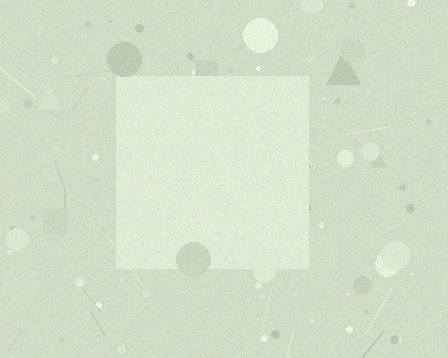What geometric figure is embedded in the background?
A square is embedded in the background.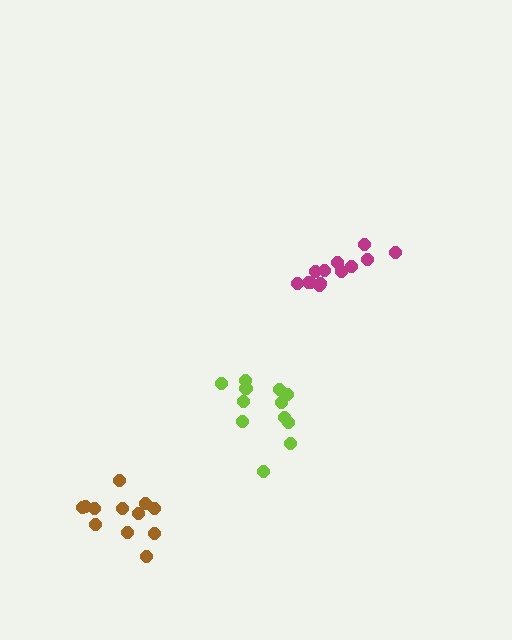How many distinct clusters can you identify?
There are 3 distinct clusters.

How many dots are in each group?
Group 1: 13 dots, Group 2: 12 dots, Group 3: 12 dots (37 total).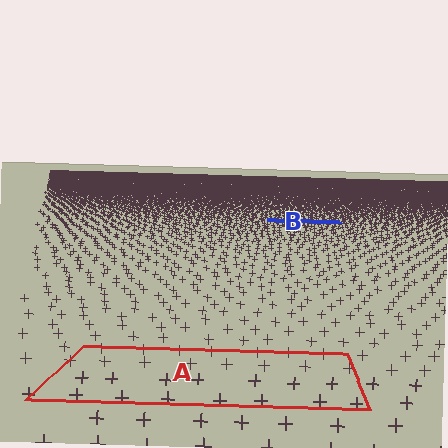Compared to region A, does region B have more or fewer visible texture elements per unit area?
Region B has more texture elements per unit area — they are packed more densely because it is farther away.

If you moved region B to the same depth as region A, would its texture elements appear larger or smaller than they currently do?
They would appear larger. At a closer depth, the same texture elements are projected at a bigger on-screen size.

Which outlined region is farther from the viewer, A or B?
Region B is farther from the viewer — the texture elements inside it appear smaller and more densely packed.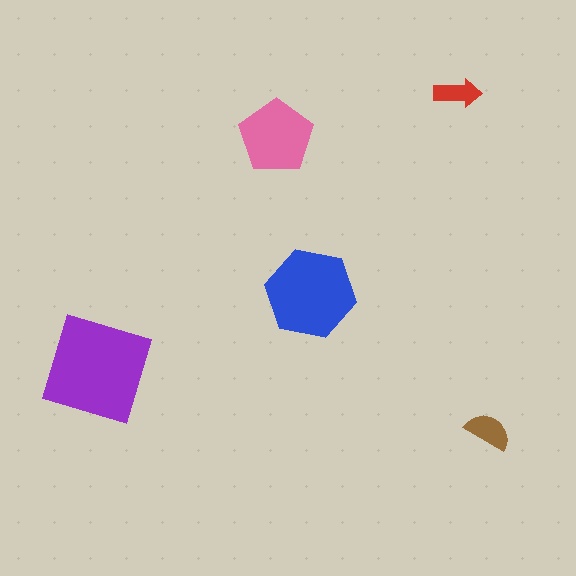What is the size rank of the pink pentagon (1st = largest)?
3rd.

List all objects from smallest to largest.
The red arrow, the brown semicircle, the pink pentagon, the blue hexagon, the purple square.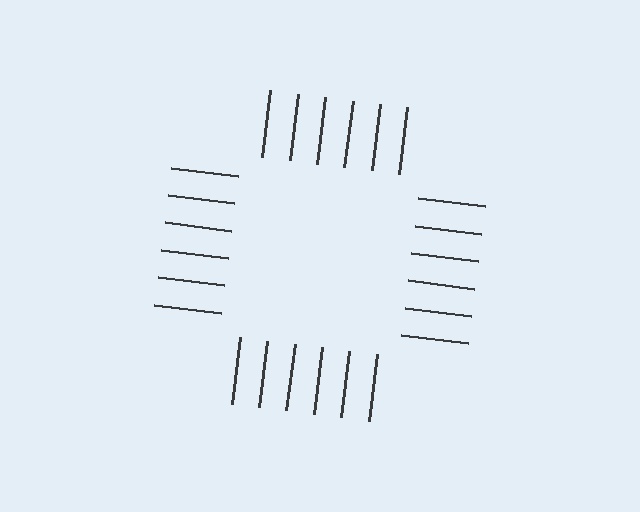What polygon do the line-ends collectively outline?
An illusory square — the line segments terminate on its edges but no continuous stroke is drawn.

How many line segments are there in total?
24 — 6 along each of the 4 edges.